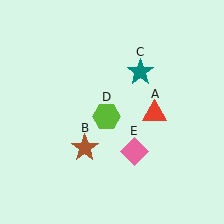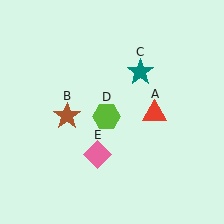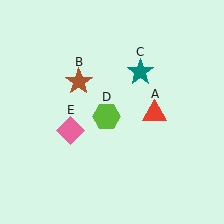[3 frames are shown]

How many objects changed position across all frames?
2 objects changed position: brown star (object B), pink diamond (object E).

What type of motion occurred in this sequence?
The brown star (object B), pink diamond (object E) rotated clockwise around the center of the scene.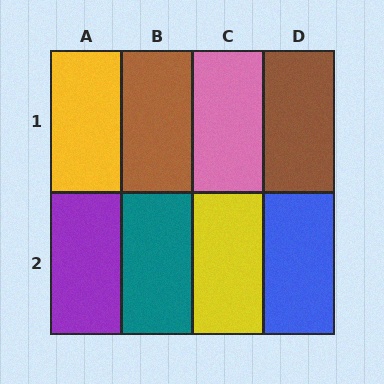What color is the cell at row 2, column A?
Purple.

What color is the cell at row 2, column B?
Teal.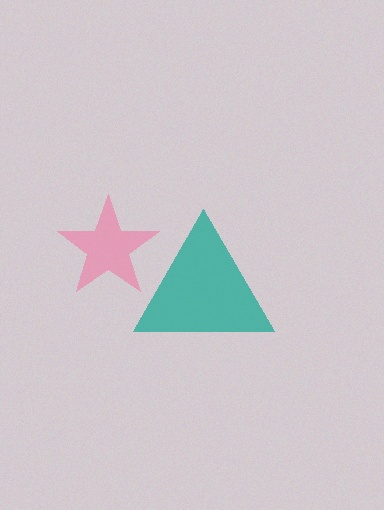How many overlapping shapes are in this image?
There are 2 overlapping shapes in the image.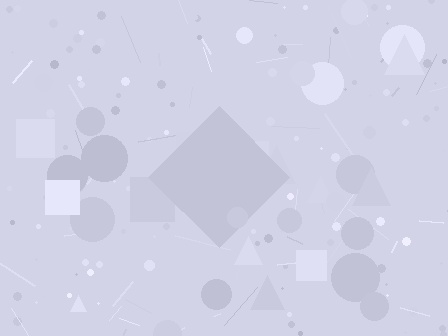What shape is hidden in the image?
A diamond is hidden in the image.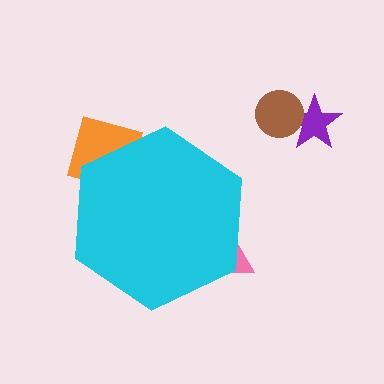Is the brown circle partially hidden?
No, the brown circle is fully visible.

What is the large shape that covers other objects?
A cyan hexagon.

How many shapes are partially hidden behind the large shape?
2 shapes are partially hidden.